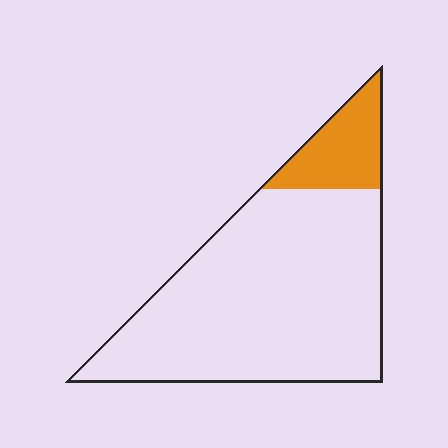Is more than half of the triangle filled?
No.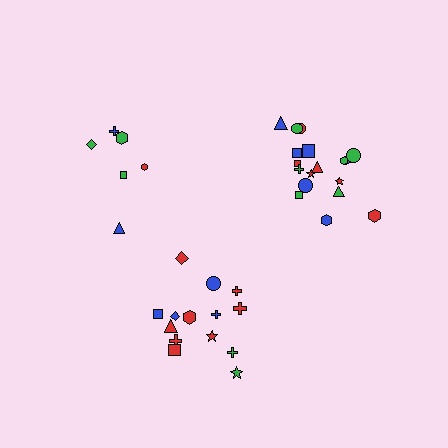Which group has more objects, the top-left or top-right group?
The top-right group.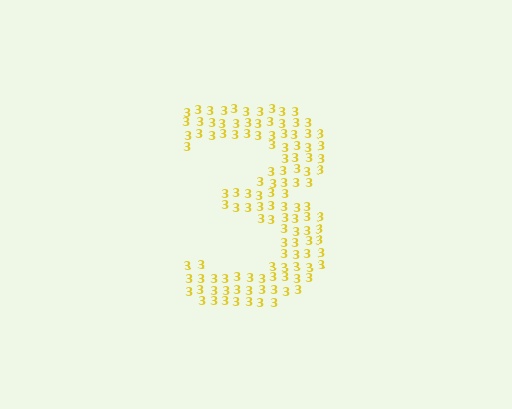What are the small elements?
The small elements are digit 3's.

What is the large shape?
The large shape is the digit 3.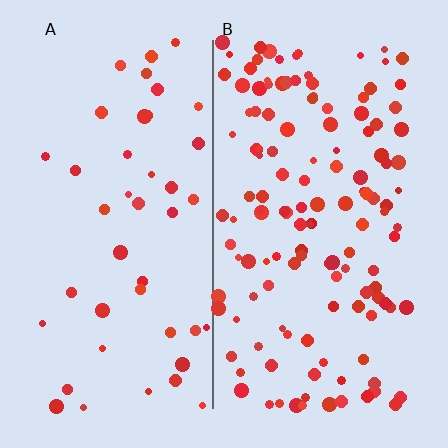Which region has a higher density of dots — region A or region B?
B (the right).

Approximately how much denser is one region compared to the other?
Approximately 3.1× — region B over region A.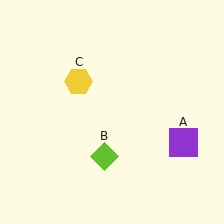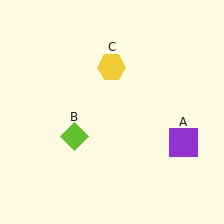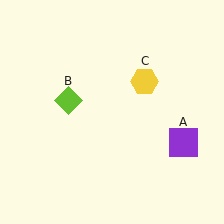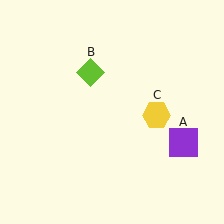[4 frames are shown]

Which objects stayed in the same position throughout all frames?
Purple square (object A) remained stationary.